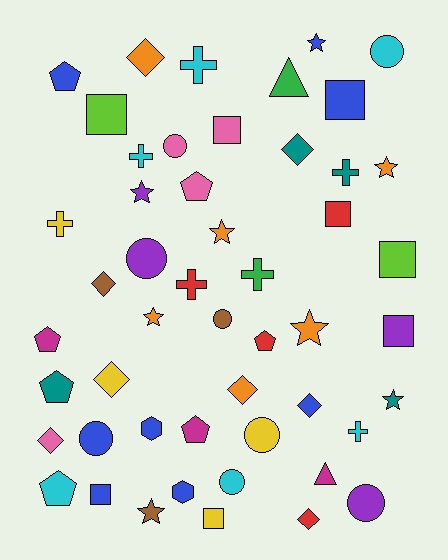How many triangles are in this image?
There are 2 triangles.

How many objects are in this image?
There are 50 objects.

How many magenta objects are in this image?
There are 3 magenta objects.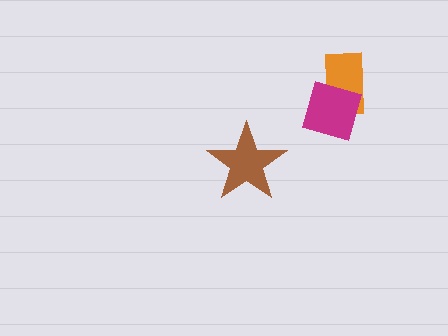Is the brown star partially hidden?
No, no other shape covers it.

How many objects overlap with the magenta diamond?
1 object overlaps with the magenta diamond.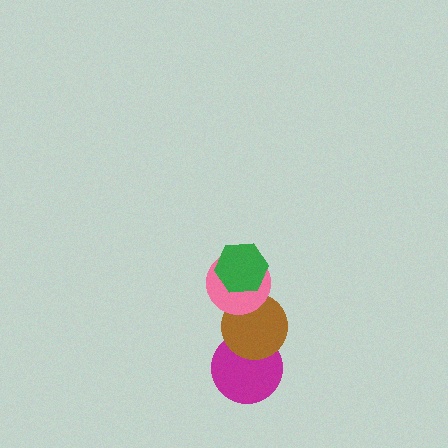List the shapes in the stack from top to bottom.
From top to bottom: the green hexagon, the pink circle, the brown circle, the magenta circle.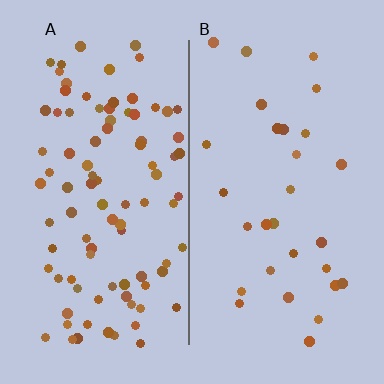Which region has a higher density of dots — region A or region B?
A (the left).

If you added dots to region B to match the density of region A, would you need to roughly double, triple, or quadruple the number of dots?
Approximately triple.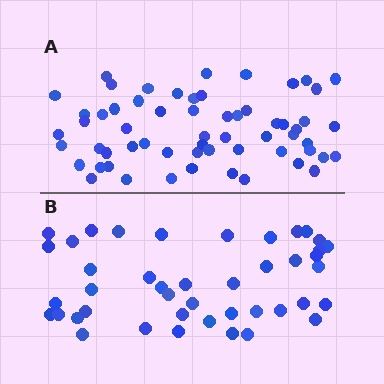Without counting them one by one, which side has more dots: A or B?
Region A (the top region) has more dots.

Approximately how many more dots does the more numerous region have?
Region A has approximately 15 more dots than region B.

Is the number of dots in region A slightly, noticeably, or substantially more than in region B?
Region A has noticeably more, but not dramatically so. The ratio is roughly 1.4 to 1.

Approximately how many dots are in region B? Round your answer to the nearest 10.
About 40 dots. (The exact count is 43, which rounds to 40.)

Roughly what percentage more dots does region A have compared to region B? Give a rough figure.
About 40% more.